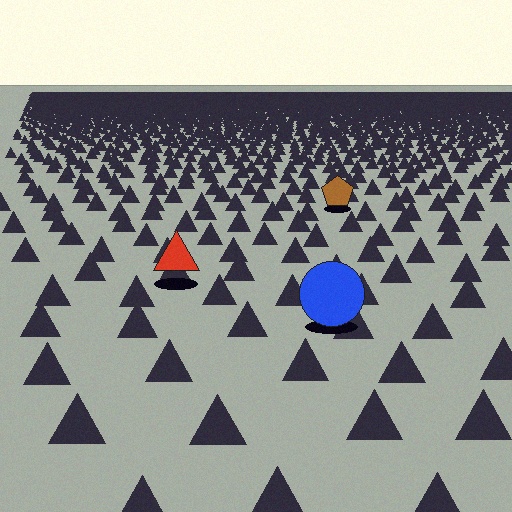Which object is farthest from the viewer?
The brown pentagon is farthest from the viewer. It appears smaller and the ground texture around it is denser.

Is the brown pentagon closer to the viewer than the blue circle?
No. The blue circle is closer — you can tell from the texture gradient: the ground texture is coarser near it.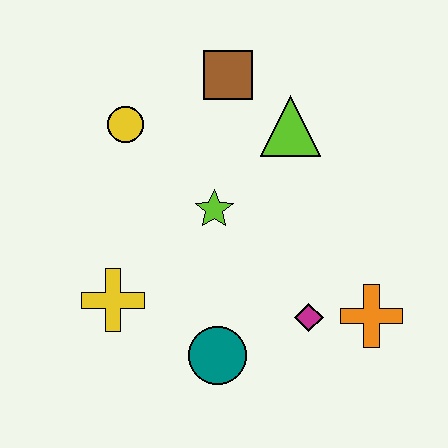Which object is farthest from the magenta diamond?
The yellow circle is farthest from the magenta diamond.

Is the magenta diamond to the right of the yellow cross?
Yes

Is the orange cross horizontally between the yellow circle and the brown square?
No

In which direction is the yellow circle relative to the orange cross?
The yellow circle is to the left of the orange cross.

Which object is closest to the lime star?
The lime triangle is closest to the lime star.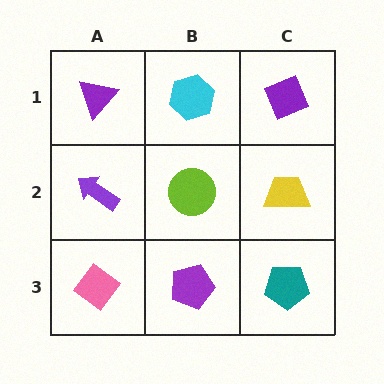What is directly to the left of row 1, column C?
A cyan hexagon.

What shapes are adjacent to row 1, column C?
A yellow trapezoid (row 2, column C), a cyan hexagon (row 1, column B).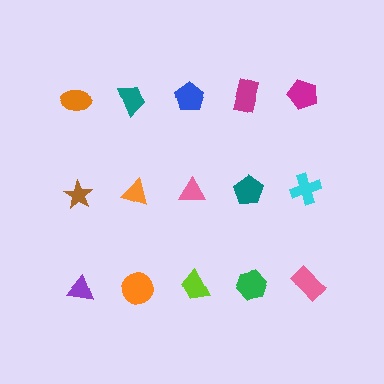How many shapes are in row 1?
5 shapes.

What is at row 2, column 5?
A cyan cross.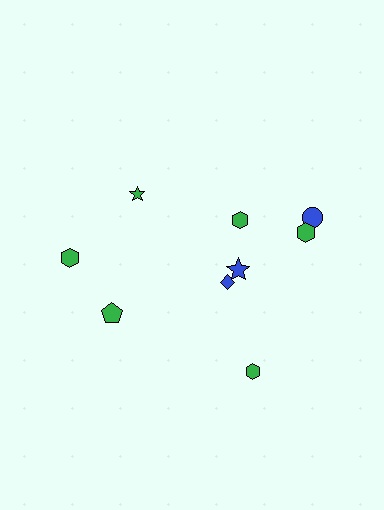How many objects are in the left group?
There are 3 objects.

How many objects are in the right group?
There are 6 objects.